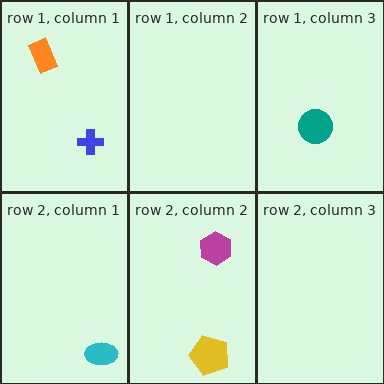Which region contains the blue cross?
The row 1, column 1 region.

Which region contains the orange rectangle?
The row 1, column 1 region.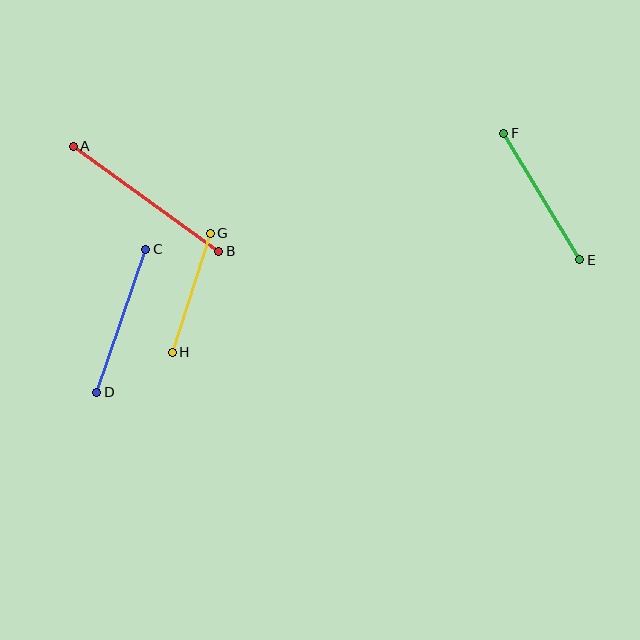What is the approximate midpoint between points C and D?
The midpoint is at approximately (121, 321) pixels.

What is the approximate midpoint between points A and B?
The midpoint is at approximately (146, 199) pixels.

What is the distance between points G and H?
The distance is approximately 125 pixels.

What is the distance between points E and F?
The distance is approximately 147 pixels.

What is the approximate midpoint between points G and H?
The midpoint is at approximately (191, 293) pixels.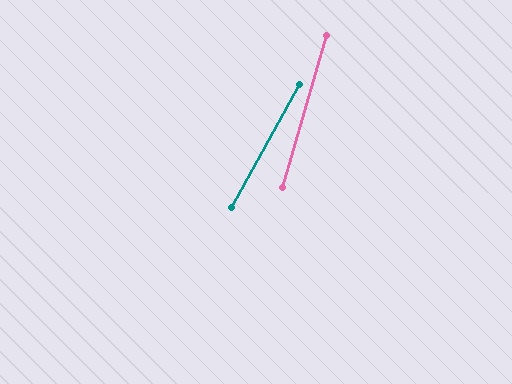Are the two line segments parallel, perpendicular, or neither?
Neither parallel nor perpendicular — they differ by about 13°.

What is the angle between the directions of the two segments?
Approximately 13 degrees.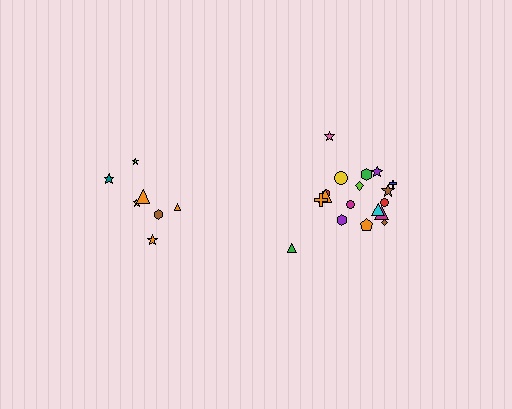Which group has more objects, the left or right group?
The right group.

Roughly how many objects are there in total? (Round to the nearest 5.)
Roughly 25 objects in total.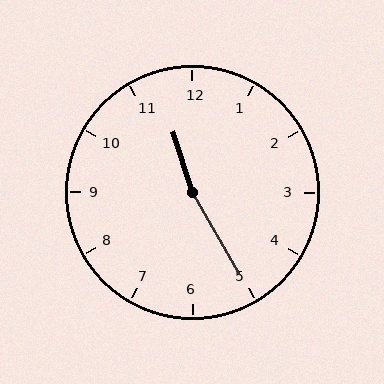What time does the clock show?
11:25.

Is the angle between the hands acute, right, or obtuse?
It is obtuse.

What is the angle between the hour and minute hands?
Approximately 168 degrees.